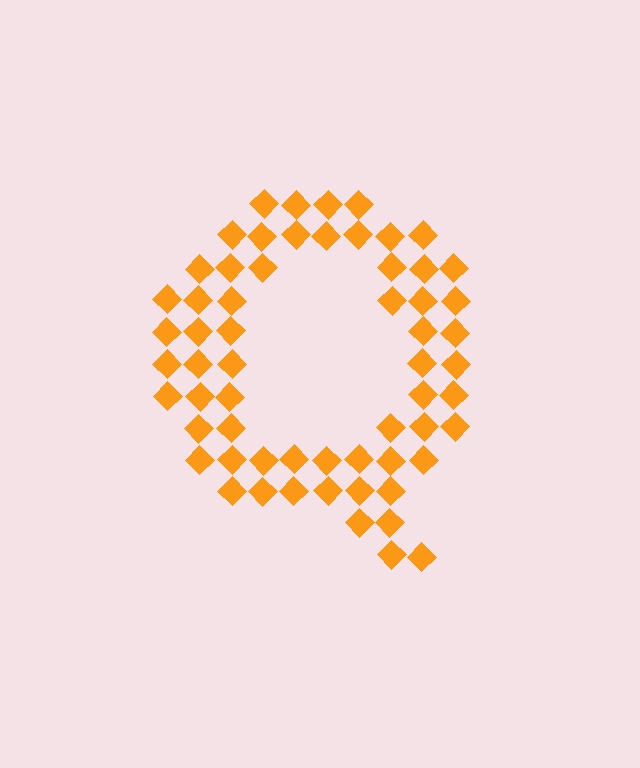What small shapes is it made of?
It is made of small diamonds.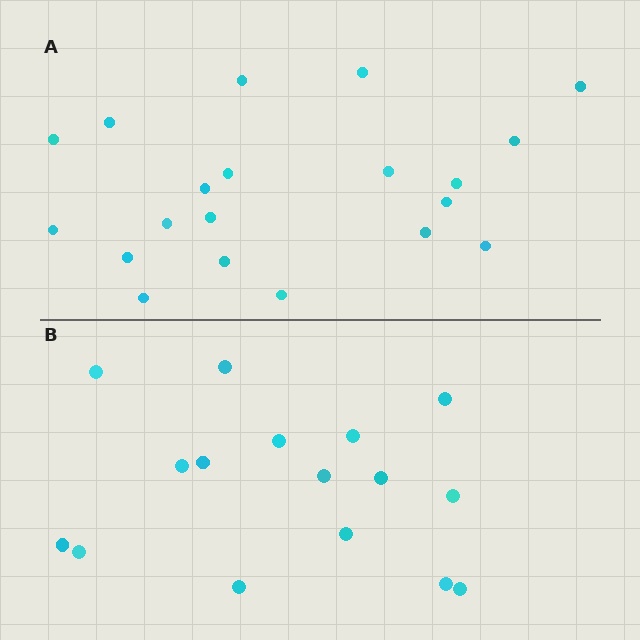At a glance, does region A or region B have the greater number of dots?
Region A (the top region) has more dots.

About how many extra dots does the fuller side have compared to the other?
Region A has about 4 more dots than region B.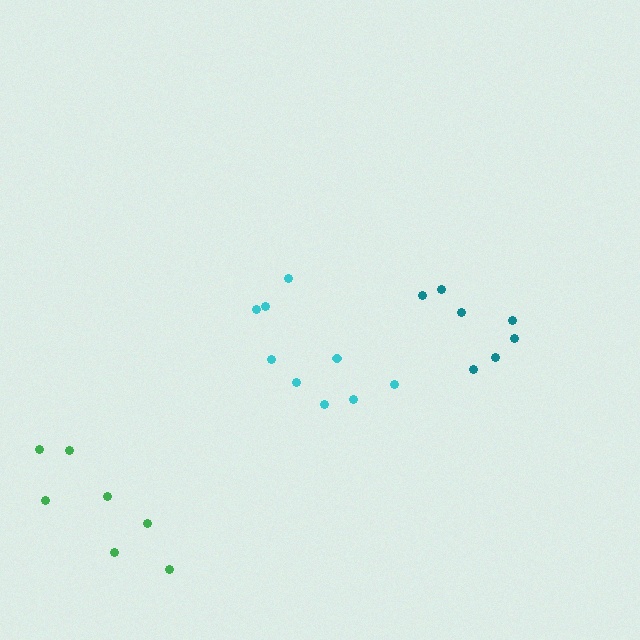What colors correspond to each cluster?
The clusters are colored: cyan, teal, green.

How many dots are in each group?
Group 1: 9 dots, Group 2: 7 dots, Group 3: 7 dots (23 total).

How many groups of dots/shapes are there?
There are 3 groups.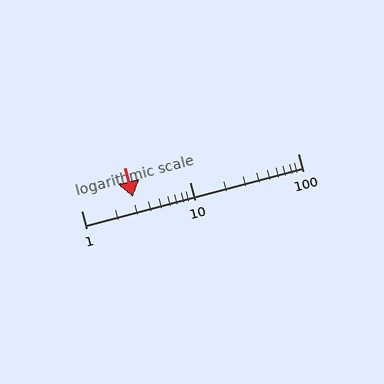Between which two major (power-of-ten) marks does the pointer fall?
The pointer is between 1 and 10.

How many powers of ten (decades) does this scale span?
The scale spans 2 decades, from 1 to 100.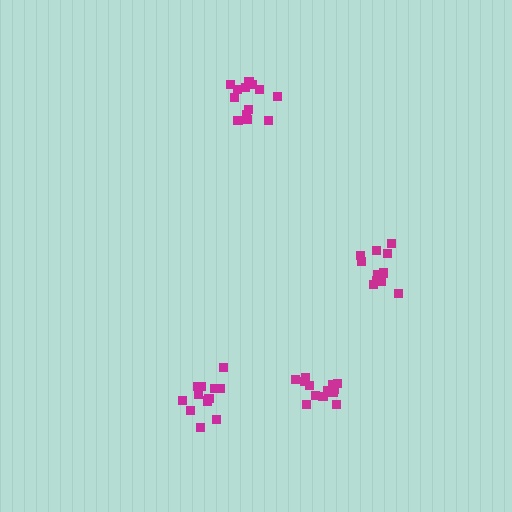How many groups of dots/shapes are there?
There are 4 groups.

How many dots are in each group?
Group 1: 13 dots, Group 2: 12 dots, Group 3: 12 dots, Group 4: 13 dots (50 total).